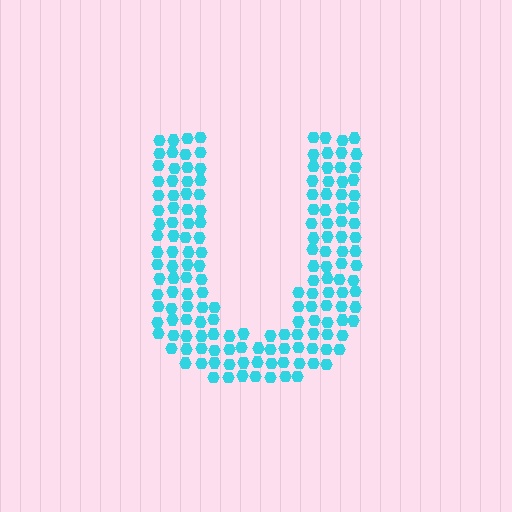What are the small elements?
The small elements are hexagons.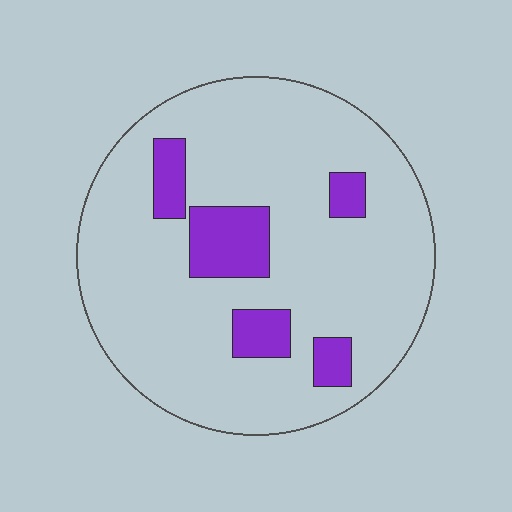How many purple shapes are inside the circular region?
5.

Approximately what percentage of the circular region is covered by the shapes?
Approximately 15%.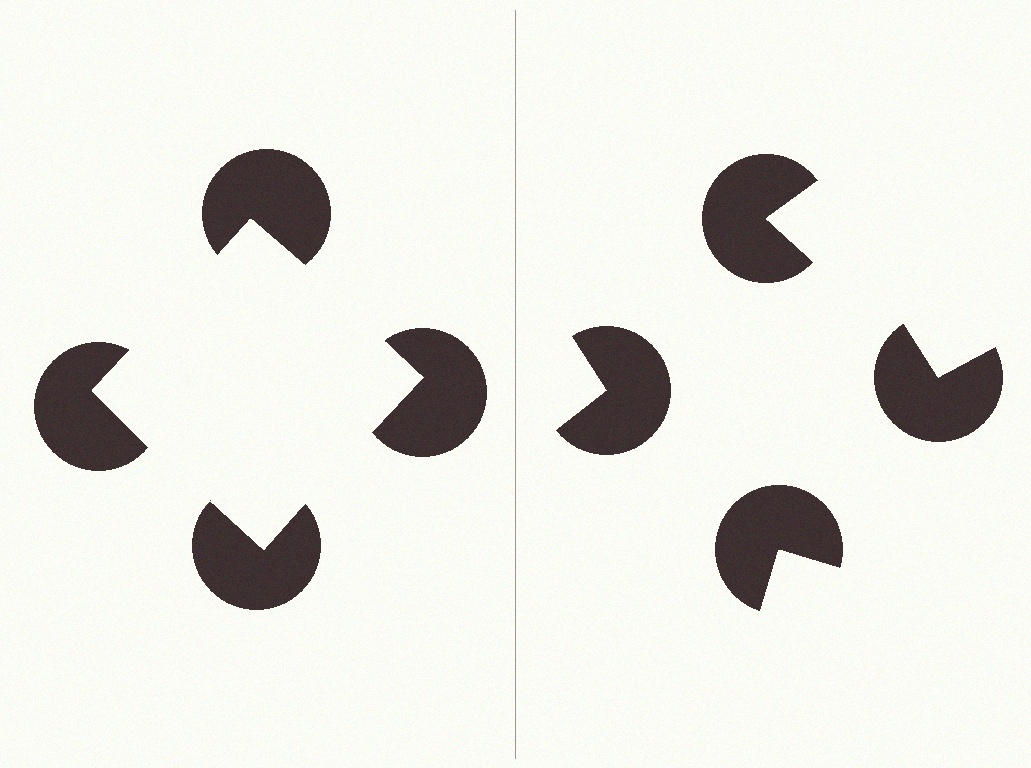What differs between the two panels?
The pac-man discs are positioned identically on both sides; only the wedge orientations differ. On the left they align to a square; on the right they are misaligned.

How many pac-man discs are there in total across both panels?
8 — 4 on each side.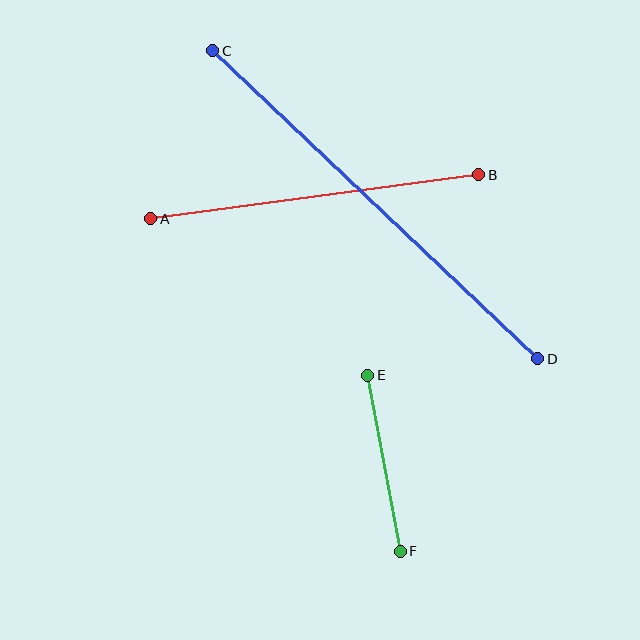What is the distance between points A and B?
The distance is approximately 331 pixels.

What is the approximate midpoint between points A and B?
The midpoint is at approximately (315, 197) pixels.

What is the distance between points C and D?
The distance is approximately 448 pixels.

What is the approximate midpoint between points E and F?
The midpoint is at approximately (384, 463) pixels.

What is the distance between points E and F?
The distance is approximately 179 pixels.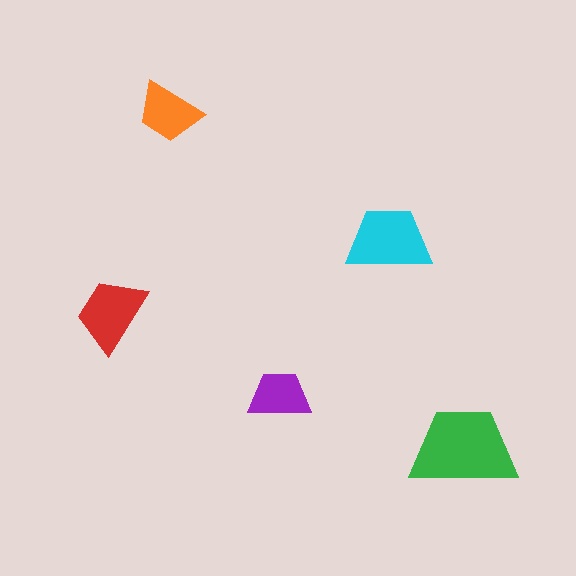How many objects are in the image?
There are 5 objects in the image.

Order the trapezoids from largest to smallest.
the green one, the cyan one, the red one, the orange one, the purple one.